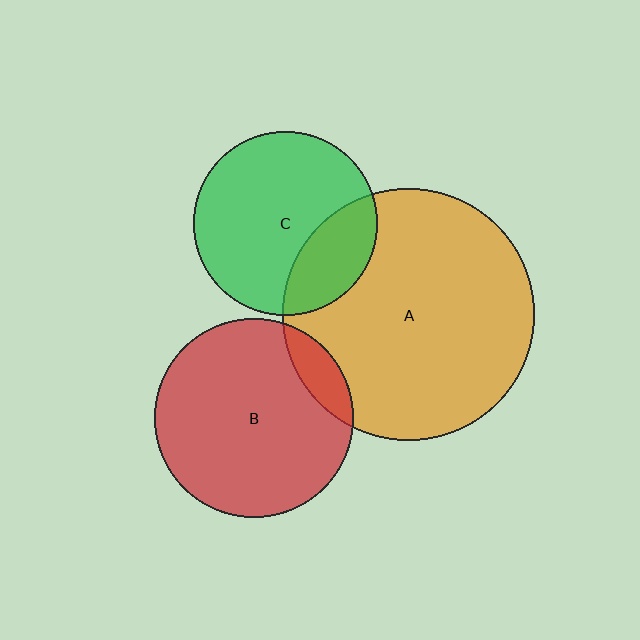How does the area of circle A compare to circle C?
Approximately 1.9 times.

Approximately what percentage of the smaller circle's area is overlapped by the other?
Approximately 25%.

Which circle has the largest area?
Circle A (orange).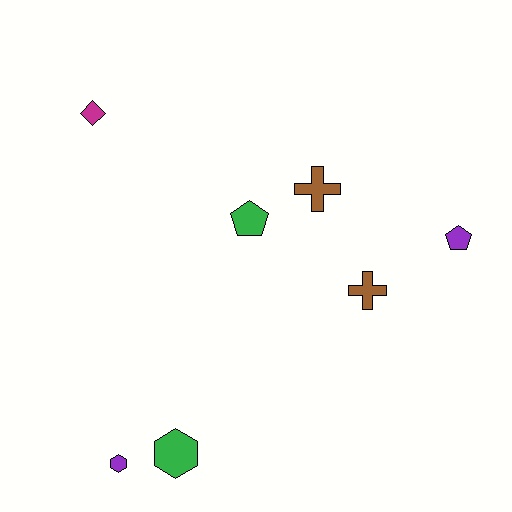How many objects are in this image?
There are 7 objects.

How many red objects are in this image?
There are no red objects.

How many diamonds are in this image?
There is 1 diamond.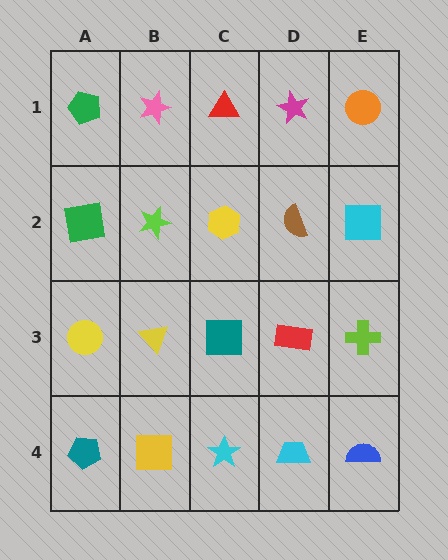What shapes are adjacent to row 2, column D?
A magenta star (row 1, column D), a red rectangle (row 3, column D), a yellow hexagon (row 2, column C), a cyan square (row 2, column E).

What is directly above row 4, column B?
A yellow triangle.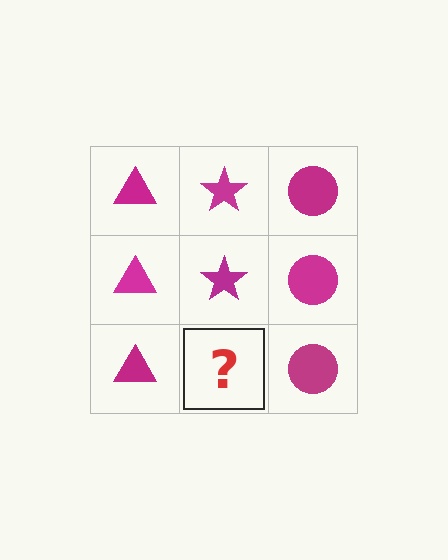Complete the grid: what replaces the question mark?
The question mark should be replaced with a magenta star.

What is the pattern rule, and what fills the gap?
The rule is that each column has a consistent shape. The gap should be filled with a magenta star.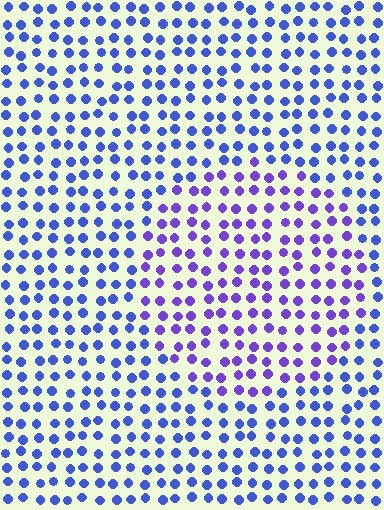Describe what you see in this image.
The image is filled with small blue elements in a uniform arrangement. A circle-shaped region is visible where the elements are tinted to a slightly different hue, forming a subtle color boundary.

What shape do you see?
I see a circle.